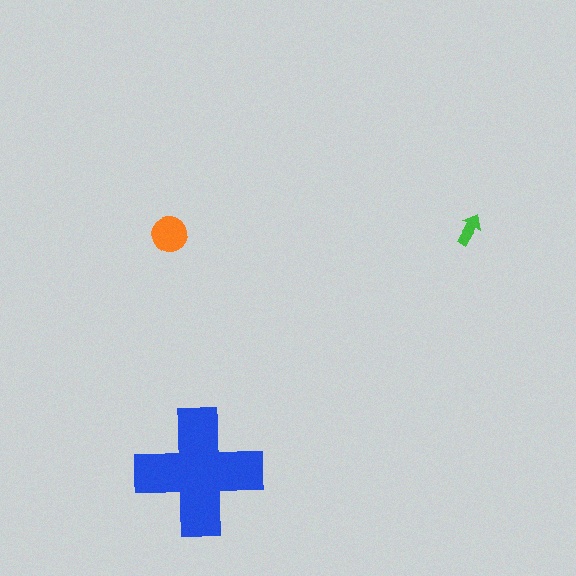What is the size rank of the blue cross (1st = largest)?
1st.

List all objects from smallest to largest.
The green arrow, the orange circle, the blue cross.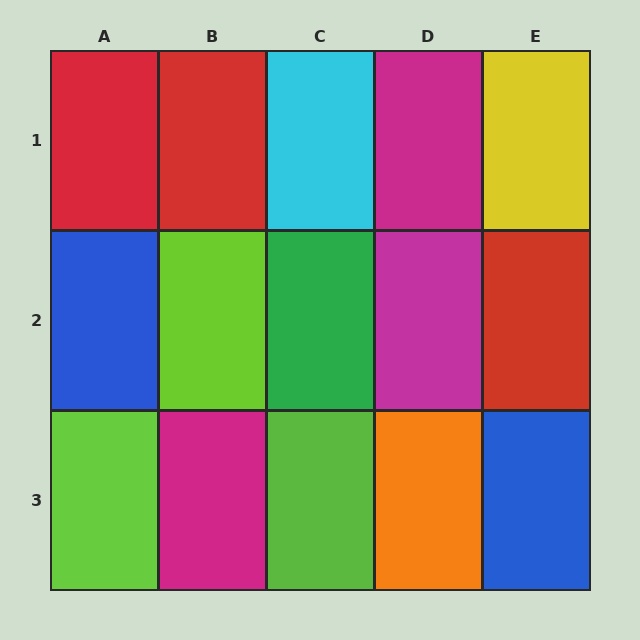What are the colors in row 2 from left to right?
Blue, lime, green, magenta, red.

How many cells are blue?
2 cells are blue.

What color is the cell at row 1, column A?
Red.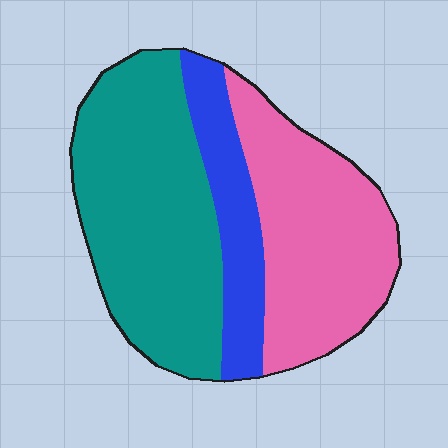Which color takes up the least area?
Blue, at roughly 15%.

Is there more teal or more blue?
Teal.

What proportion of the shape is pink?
Pink covers 37% of the shape.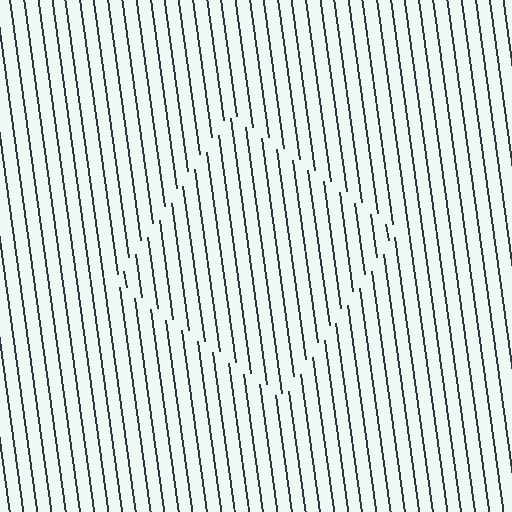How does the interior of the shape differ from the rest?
The interior of the shape contains the same grating, shifted by half a period — the contour is defined by the phase discontinuity where line-ends from the inner and outer gratings abut.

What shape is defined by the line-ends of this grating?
An illusory square. The interior of the shape contains the same grating, shifted by half a period — the contour is defined by the phase discontinuity where line-ends from the inner and outer gratings abut.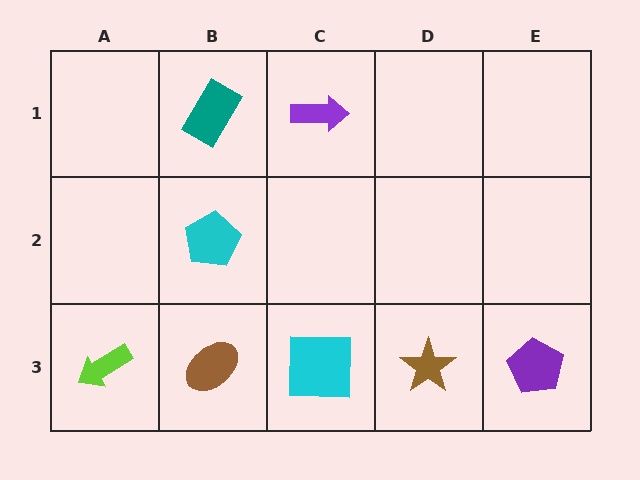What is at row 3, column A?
A lime arrow.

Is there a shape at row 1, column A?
No, that cell is empty.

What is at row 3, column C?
A cyan square.